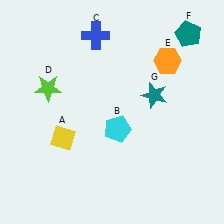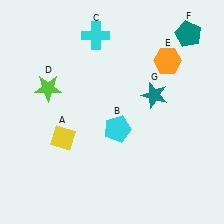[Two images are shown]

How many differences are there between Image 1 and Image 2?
There is 1 difference between the two images.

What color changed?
The cross (C) changed from blue in Image 1 to cyan in Image 2.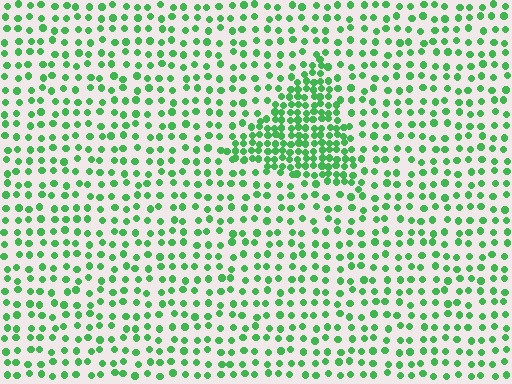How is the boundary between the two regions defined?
The boundary is defined by a change in element density (approximately 2.4x ratio). All elements are the same color, size, and shape.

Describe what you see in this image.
The image contains small green elements arranged at two different densities. A triangle-shaped region is visible where the elements are more densely packed than the surrounding area.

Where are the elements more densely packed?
The elements are more densely packed inside the triangle boundary.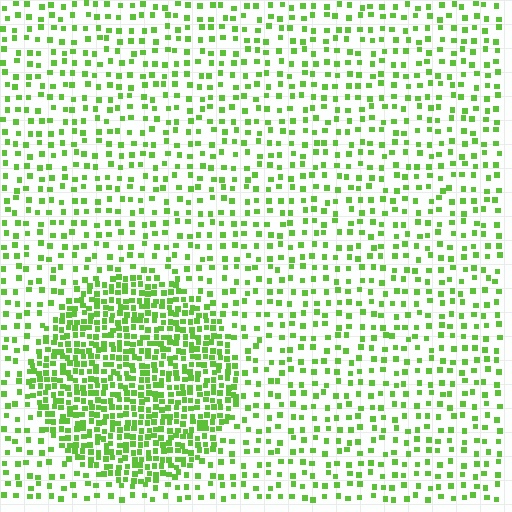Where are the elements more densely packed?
The elements are more densely packed inside the circle boundary.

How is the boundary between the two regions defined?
The boundary is defined by a change in element density (approximately 2.5x ratio). All elements are the same color, size, and shape.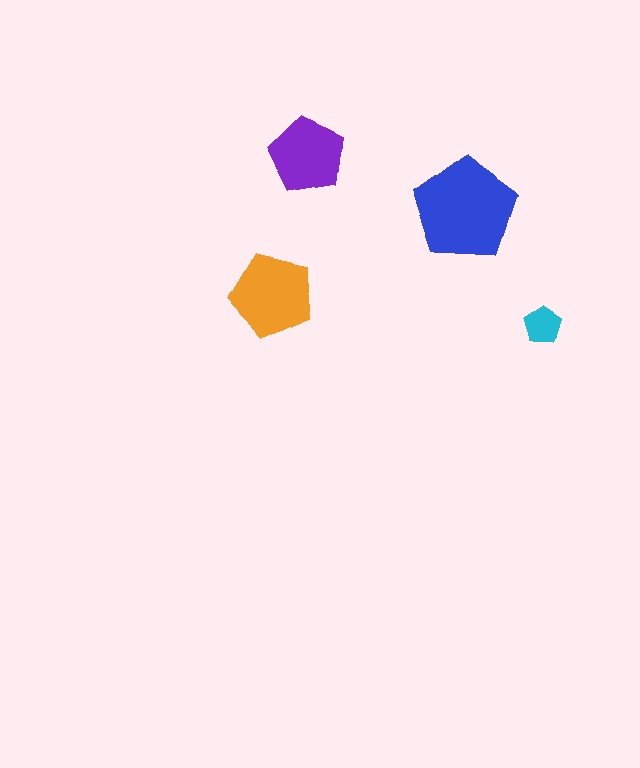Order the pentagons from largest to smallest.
the blue one, the orange one, the purple one, the cyan one.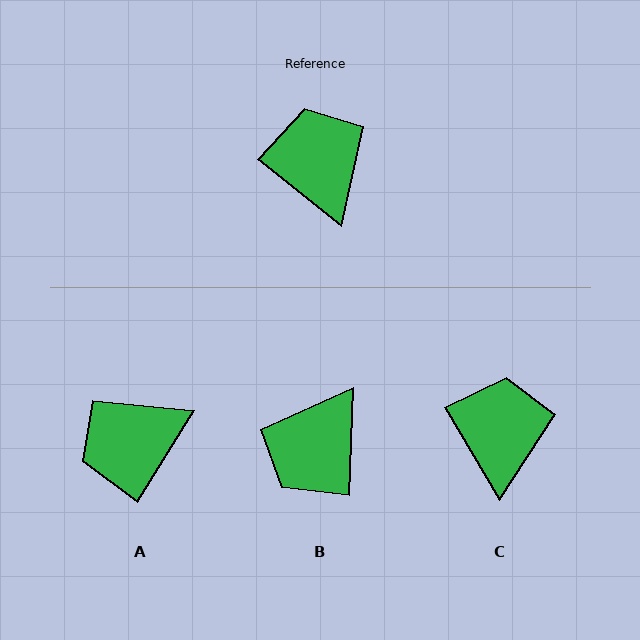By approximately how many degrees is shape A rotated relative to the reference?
Approximately 97 degrees counter-clockwise.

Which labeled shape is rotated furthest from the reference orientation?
B, about 126 degrees away.